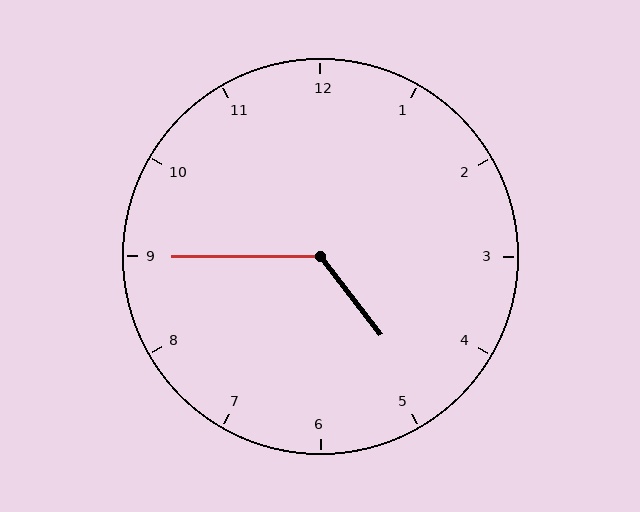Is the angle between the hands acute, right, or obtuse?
It is obtuse.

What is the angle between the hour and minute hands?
Approximately 128 degrees.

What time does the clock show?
4:45.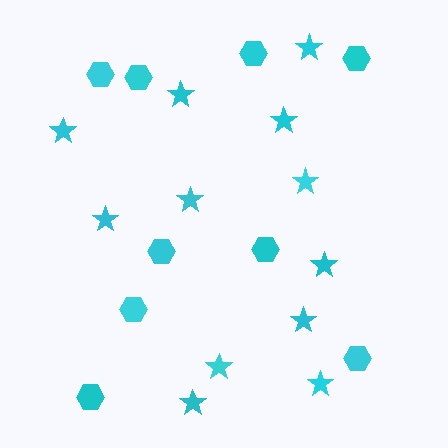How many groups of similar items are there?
There are 2 groups: one group of stars (12) and one group of hexagons (9).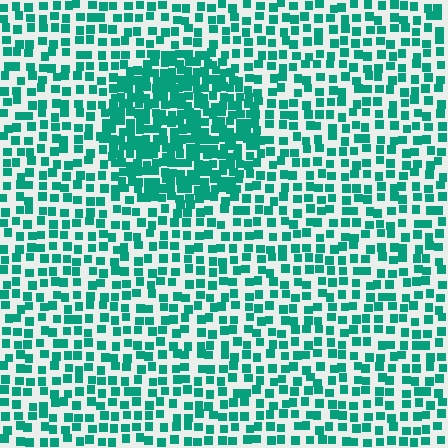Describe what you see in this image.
The image contains small teal elements arranged at two different densities. A circle-shaped region is visible where the elements are more densely packed than the surrounding area.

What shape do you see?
I see a circle.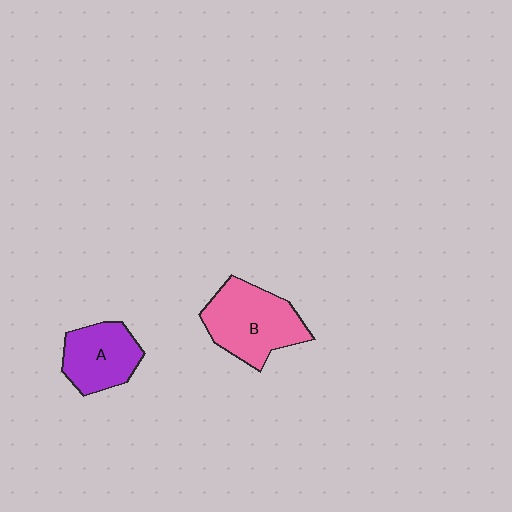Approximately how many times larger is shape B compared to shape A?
Approximately 1.4 times.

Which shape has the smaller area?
Shape A (purple).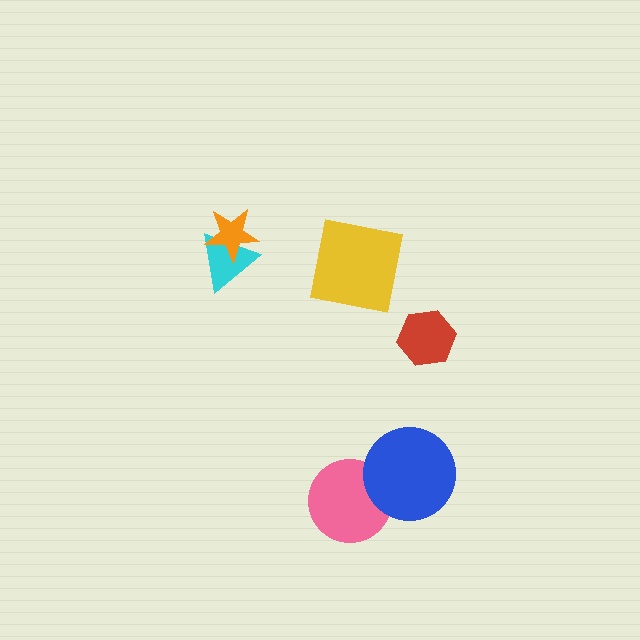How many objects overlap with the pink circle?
1 object overlaps with the pink circle.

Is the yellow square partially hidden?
No, no other shape covers it.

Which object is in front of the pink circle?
The blue circle is in front of the pink circle.